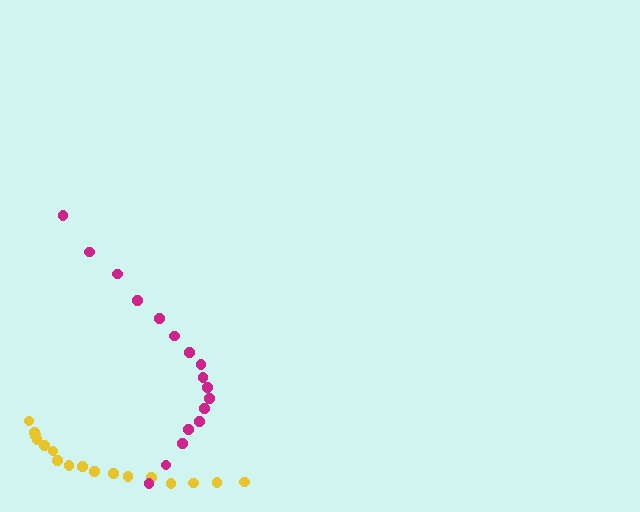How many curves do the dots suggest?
There are 2 distinct paths.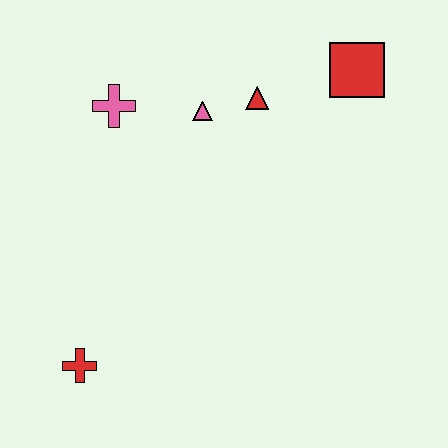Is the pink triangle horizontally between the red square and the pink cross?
Yes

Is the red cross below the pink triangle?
Yes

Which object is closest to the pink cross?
The pink triangle is closest to the pink cross.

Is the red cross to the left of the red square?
Yes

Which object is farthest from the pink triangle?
The red cross is farthest from the pink triangle.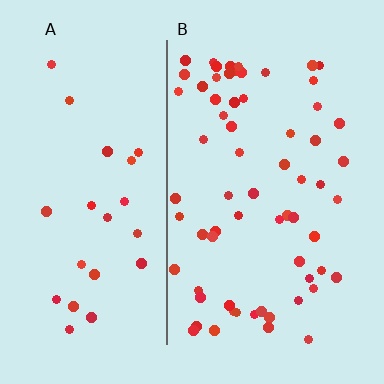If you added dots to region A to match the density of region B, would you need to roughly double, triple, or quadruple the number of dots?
Approximately triple.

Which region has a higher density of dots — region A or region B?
B (the right).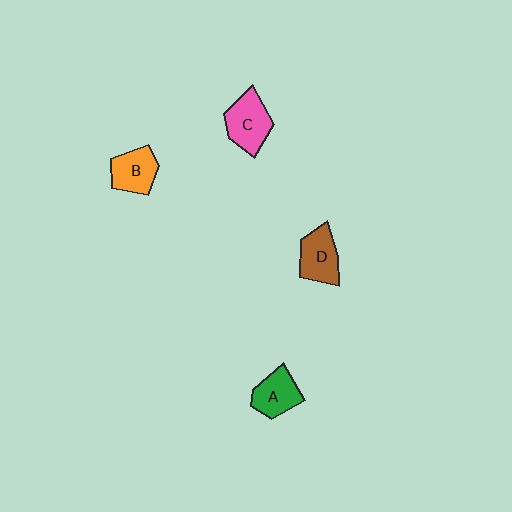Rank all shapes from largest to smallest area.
From largest to smallest: C (pink), D (brown), B (orange), A (green).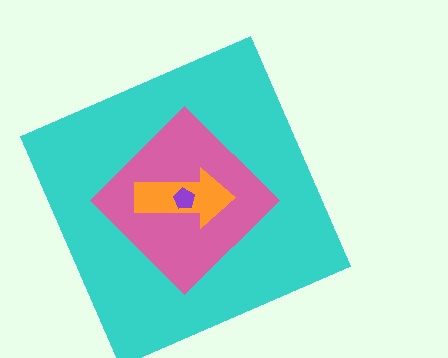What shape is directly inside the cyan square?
The pink diamond.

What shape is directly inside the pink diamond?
The orange arrow.